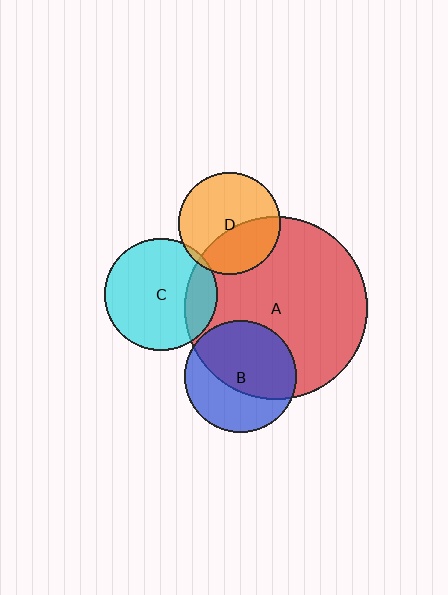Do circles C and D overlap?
Yes.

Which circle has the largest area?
Circle A (red).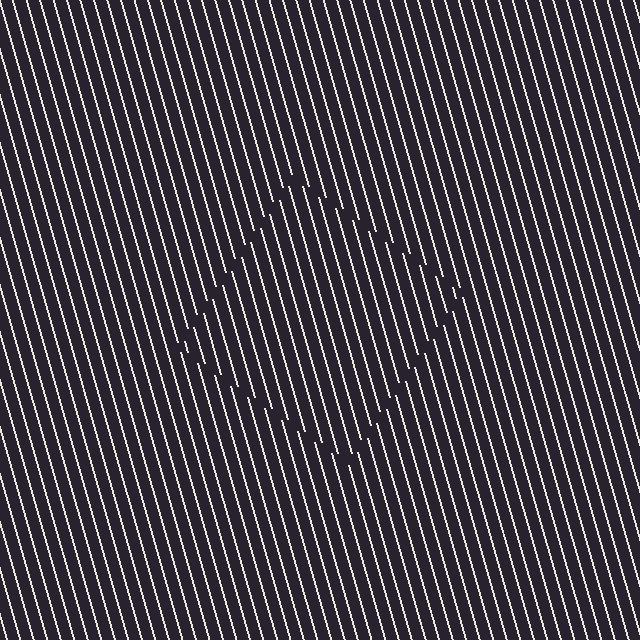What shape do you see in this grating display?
An illusory square. The interior of the shape contains the same grating, shifted by half a period — the contour is defined by the phase discontinuity where line-ends from the inner and outer gratings abut.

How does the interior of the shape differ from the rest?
The interior of the shape contains the same grating, shifted by half a period — the contour is defined by the phase discontinuity where line-ends from the inner and outer gratings abut.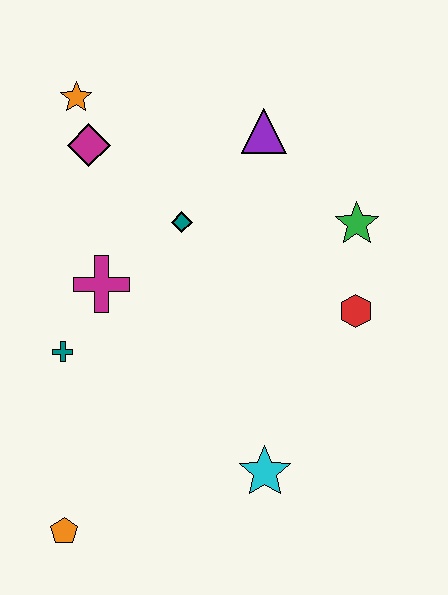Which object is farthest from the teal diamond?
The orange pentagon is farthest from the teal diamond.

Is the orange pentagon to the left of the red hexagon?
Yes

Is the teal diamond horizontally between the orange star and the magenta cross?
No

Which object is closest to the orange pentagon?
The teal cross is closest to the orange pentagon.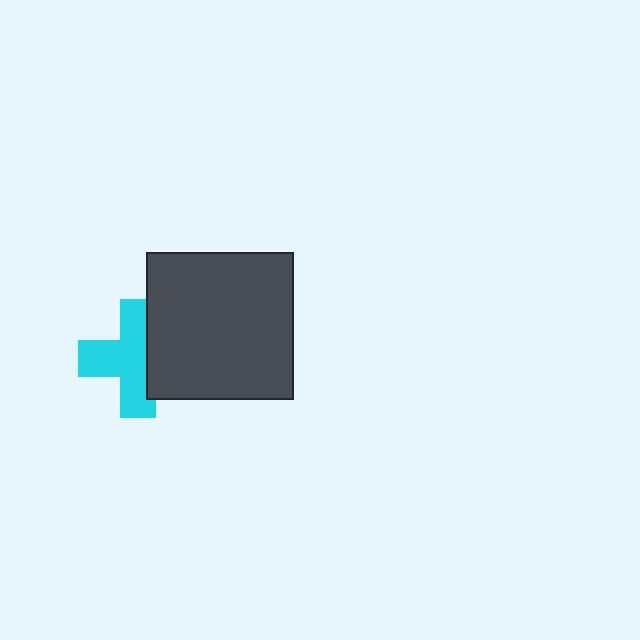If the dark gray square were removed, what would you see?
You would see the complete cyan cross.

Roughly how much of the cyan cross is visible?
Most of it is visible (roughly 65%).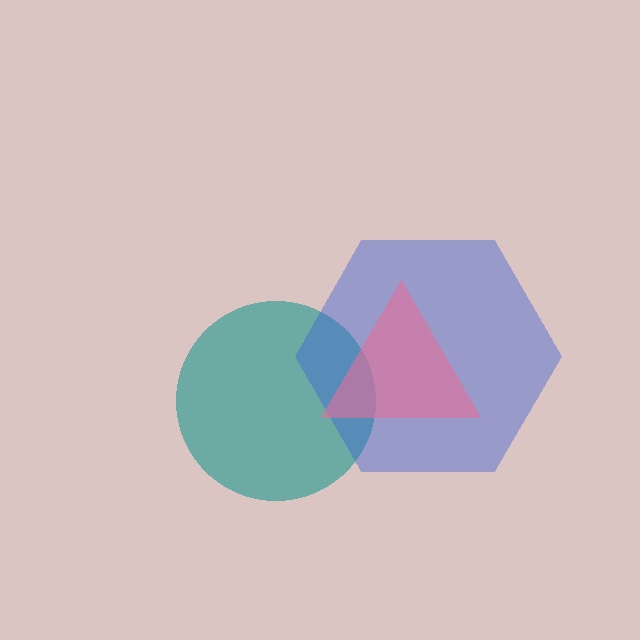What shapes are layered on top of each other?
The layered shapes are: a teal circle, a blue hexagon, a pink triangle.